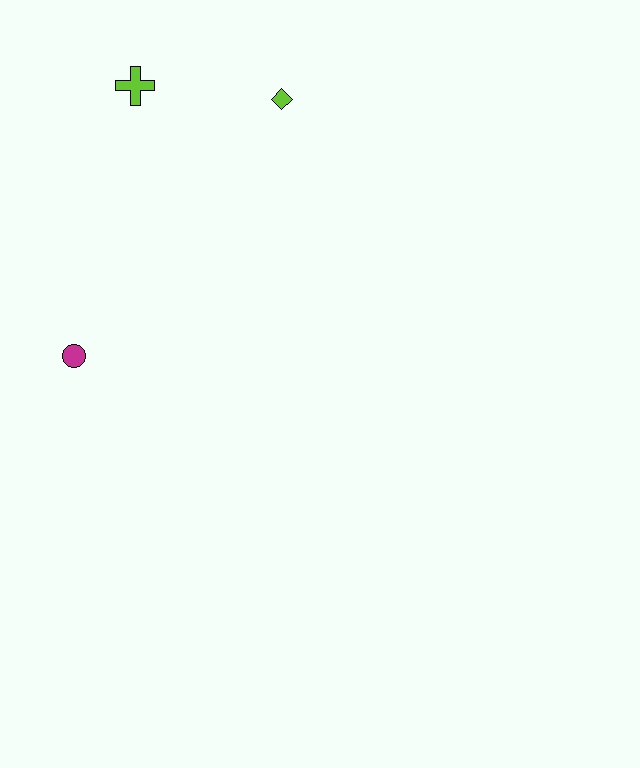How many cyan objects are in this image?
There are no cyan objects.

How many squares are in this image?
There are no squares.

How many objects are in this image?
There are 3 objects.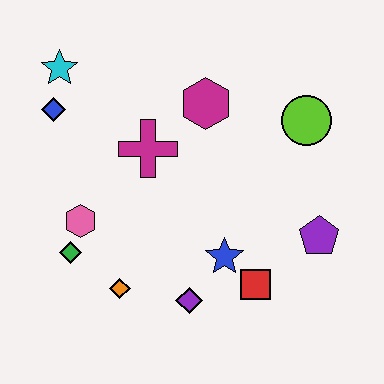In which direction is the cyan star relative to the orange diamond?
The cyan star is above the orange diamond.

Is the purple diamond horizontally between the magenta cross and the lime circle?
Yes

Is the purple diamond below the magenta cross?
Yes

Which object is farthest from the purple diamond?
The cyan star is farthest from the purple diamond.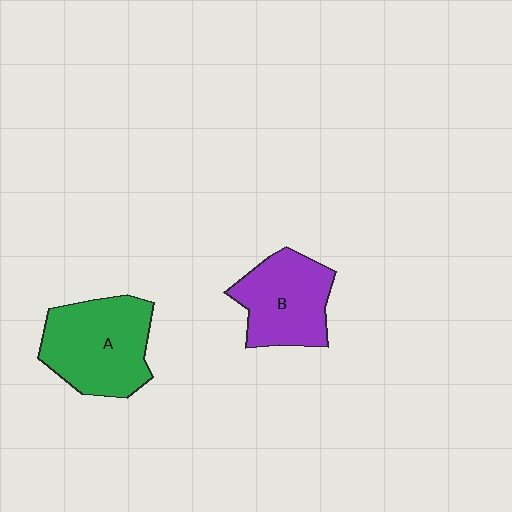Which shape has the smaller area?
Shape B (purple).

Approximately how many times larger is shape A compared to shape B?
Approximately 1.2 times.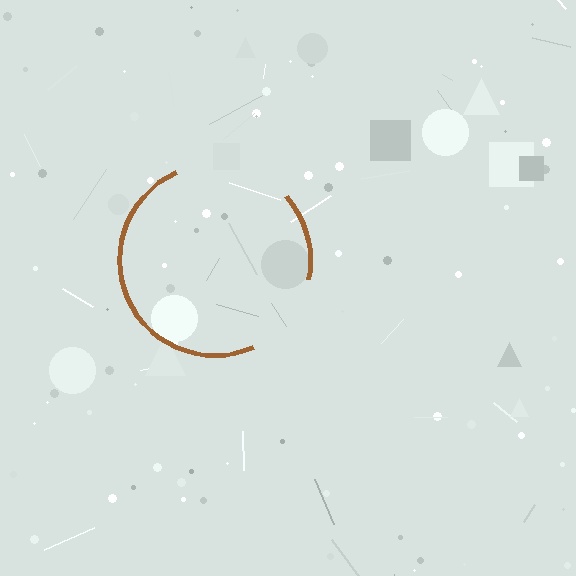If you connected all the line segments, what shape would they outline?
They would outline a circle.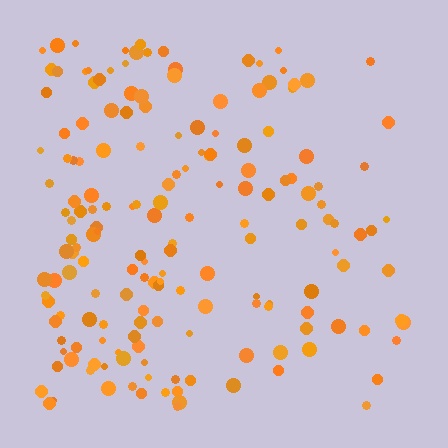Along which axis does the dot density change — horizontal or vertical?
Horizontal.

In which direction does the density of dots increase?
From right to left, with the left side densest.